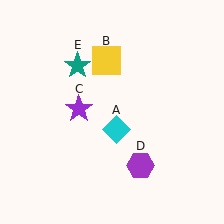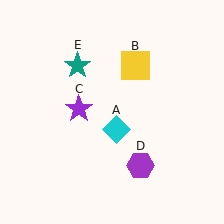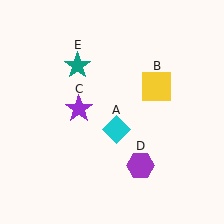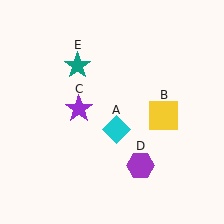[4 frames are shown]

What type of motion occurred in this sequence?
The yellow square (object B) rotated clockwise around the center of the scene.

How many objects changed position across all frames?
1 object changed position: yellow square (object B).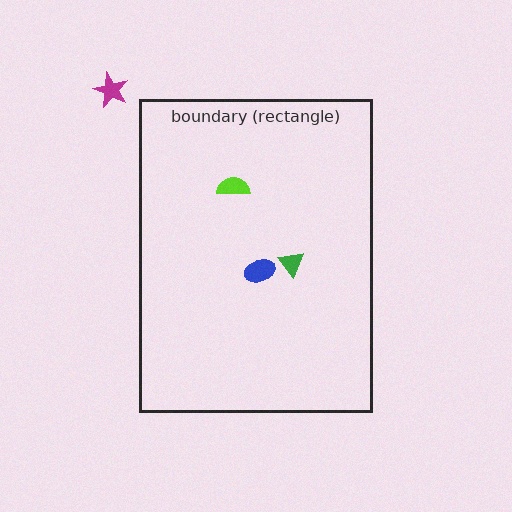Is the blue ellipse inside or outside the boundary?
Inside.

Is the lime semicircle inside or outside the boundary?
Inside.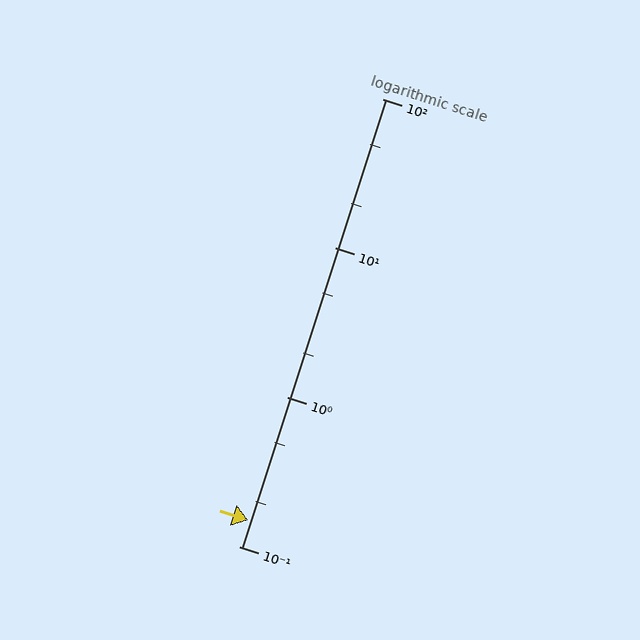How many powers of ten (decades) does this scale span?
The scale spans 3 decades, from 0.1 to 100.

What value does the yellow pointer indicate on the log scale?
The pointer indicates approximately 0.15.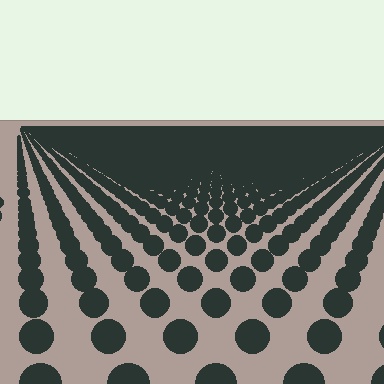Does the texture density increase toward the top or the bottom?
Density increases toward the top.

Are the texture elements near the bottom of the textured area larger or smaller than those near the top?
Larger. Near the bottom, elements are closer to the viewer and appear at a bigger on-screen size.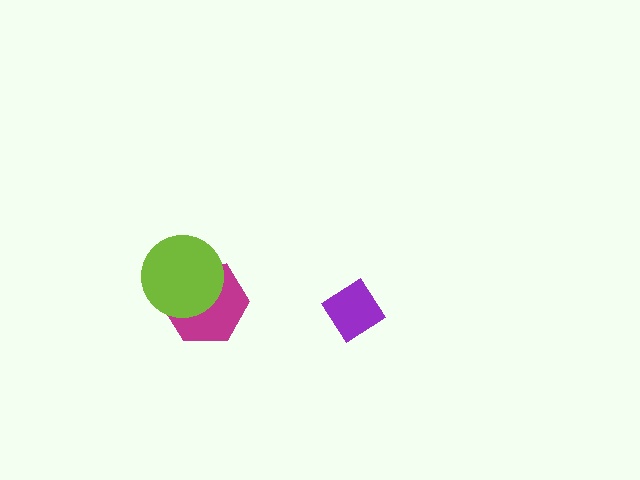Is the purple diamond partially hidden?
No, no other shape covers it.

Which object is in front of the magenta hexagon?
The lime circle is in front of the magenta hexagon.